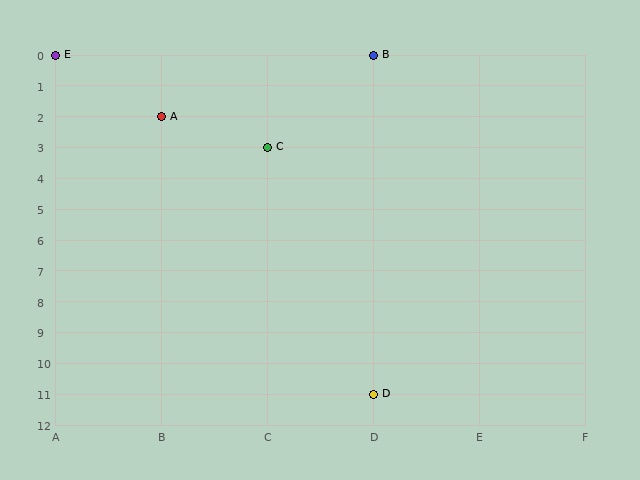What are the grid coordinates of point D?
Point D is at grid coordinates (D, 11).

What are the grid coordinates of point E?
Point E is at grid coordinates (A, 0).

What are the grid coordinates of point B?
Point B is at grid coordinates (D, 0).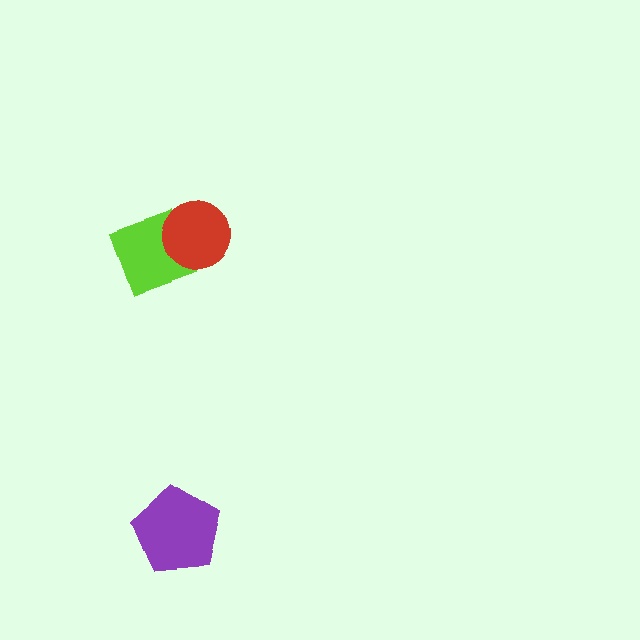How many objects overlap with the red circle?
1 object overlaps with the red circle.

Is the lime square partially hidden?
Yes, it is partially covered by another shape.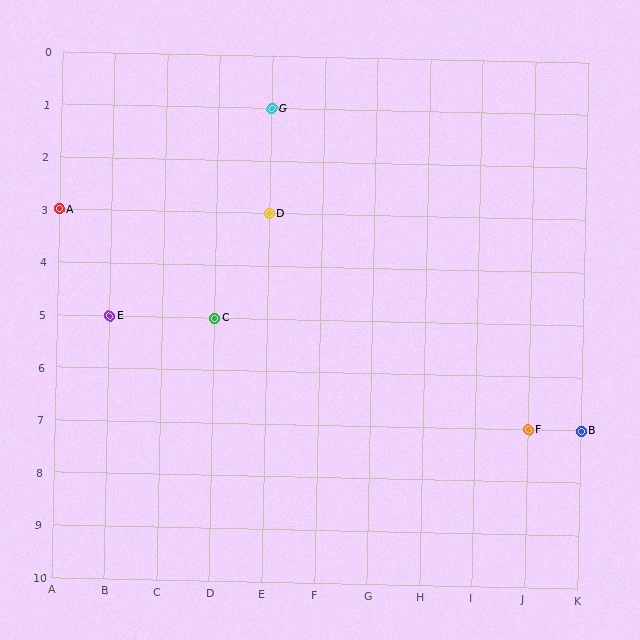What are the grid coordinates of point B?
Point B is at grid coordinates (K, 7).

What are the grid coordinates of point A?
Point A is at grid coordinates (A, 3).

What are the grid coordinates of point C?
Point C is at grid coordinates (D, 5).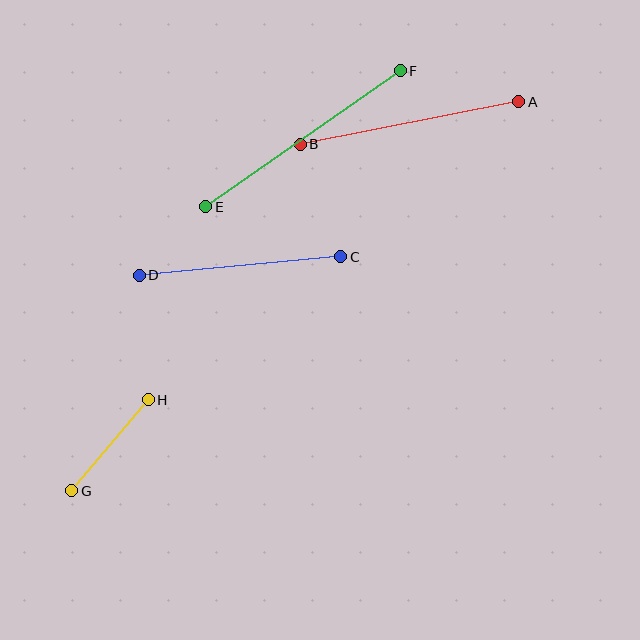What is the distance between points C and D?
The distance is approximately 203 pixels.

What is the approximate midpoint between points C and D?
The midpoint is at approximately (240, 266) pixels.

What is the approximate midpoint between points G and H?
The midpoint is at approximately (110, 445) pixels.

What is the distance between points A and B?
The distance is approximately 223 pixels.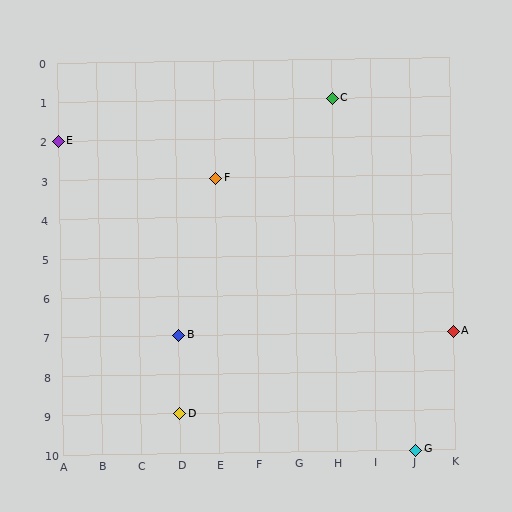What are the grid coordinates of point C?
Point C is at grid coordinates (H, 1).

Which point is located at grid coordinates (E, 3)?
Point F is at (E, 3).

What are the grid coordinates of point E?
Point E is at grid coordinates (A, 2).